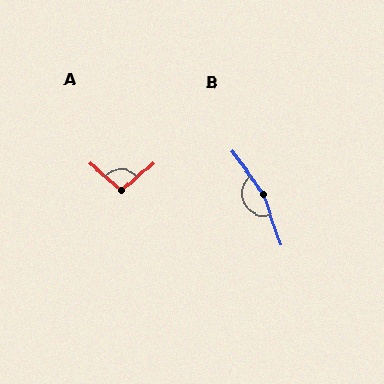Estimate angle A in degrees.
Approximately 98 degrees.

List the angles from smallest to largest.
A (98°), B (163°).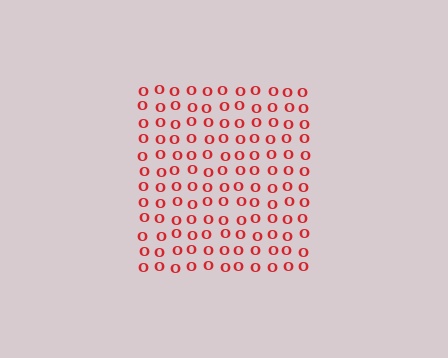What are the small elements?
The small elements are letter O's.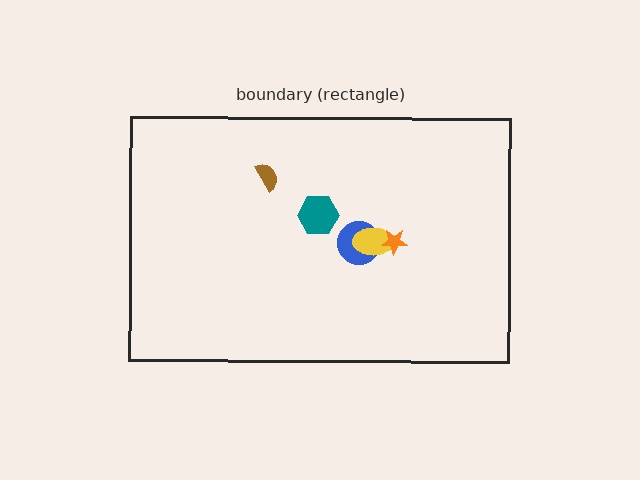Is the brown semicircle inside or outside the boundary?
Inside.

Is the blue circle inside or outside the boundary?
Inside.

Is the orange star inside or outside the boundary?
Inside.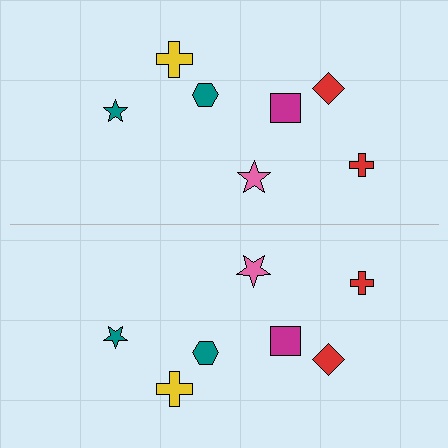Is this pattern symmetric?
Yes, this pattern has bilateral (reflection) symmetry.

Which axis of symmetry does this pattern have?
The pattern has a horizontal axis of symmetry running through the center of the image.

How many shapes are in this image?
There are 14 shapes in this image.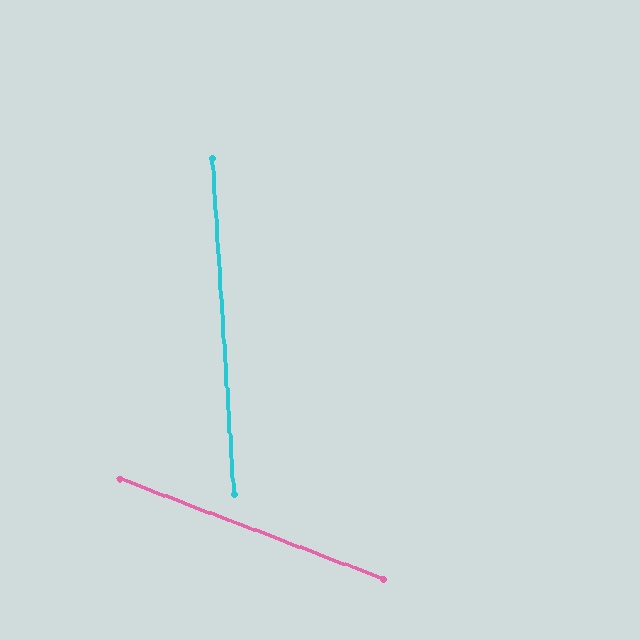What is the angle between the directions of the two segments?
Approximately 66 degrees.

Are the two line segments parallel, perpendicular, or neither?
Neither parallel nor perpendicular — they differ by about 66°.